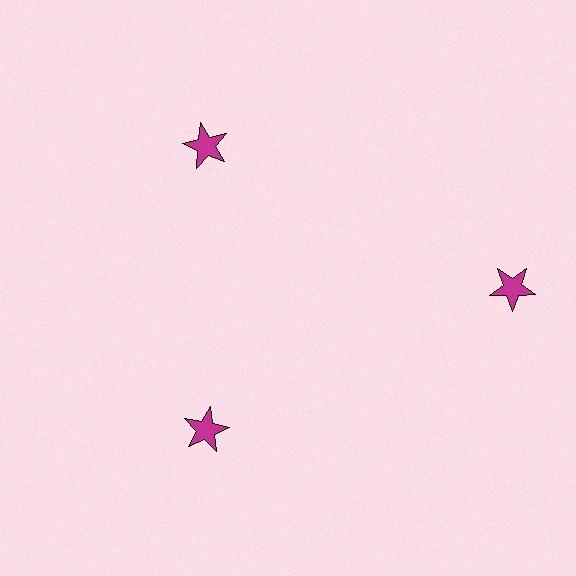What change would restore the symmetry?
The symmetry would be restored by moving it inward, back onto the ring so that all 3 stars sit at equal angles and equal distance from the center.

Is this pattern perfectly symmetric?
No. The 3 magenta stars are arranged in a ring, but one element near the 3 o'clock position is pushed outward from the center, breaking the 3-fold rotational symmetry.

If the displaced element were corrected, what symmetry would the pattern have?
It would have 3-fold rotational symmetry — the pattern would map onto itself every 120 degrees.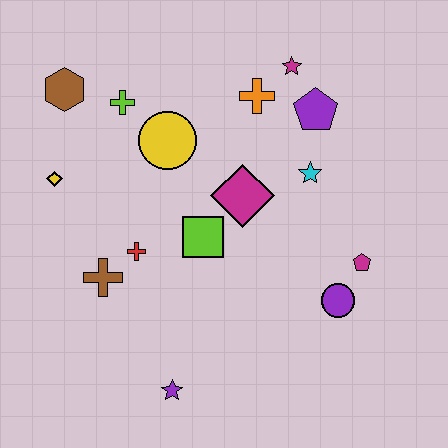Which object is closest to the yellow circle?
The lime cross is closest to the yellow circle.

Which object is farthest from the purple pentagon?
The purple star is farthest from the purple pentagon.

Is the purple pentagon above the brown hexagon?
No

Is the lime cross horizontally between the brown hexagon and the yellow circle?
Yes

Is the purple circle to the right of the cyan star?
Yes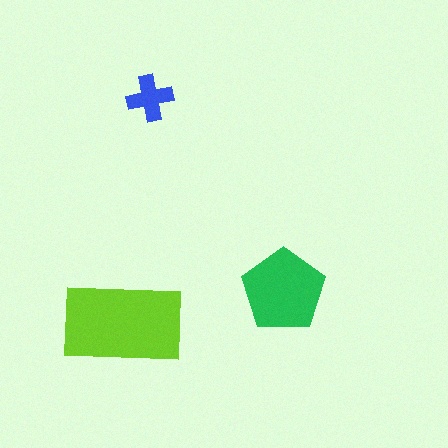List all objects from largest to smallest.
The lime rectangle, the green pentagon, the blue cross.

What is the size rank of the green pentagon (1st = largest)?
2nd.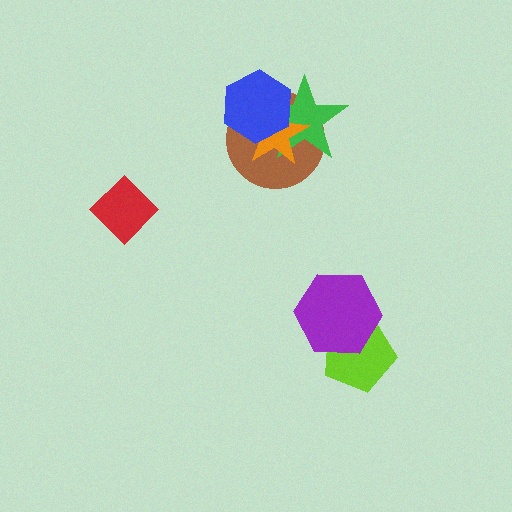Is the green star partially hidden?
Yes, it is partially covered by another shape.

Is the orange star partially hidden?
Yes, it is partially covered by another shape.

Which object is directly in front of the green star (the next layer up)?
The orange star is directly in front of the green star.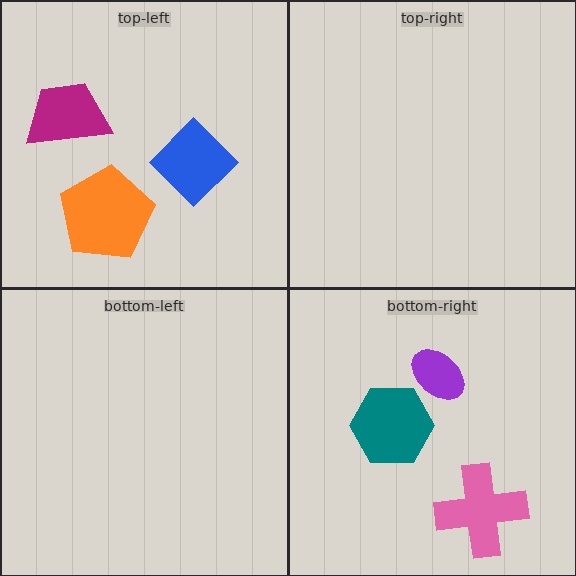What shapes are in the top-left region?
The orange pentagon, the magenta trapezoid, the blue diamond.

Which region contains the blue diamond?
The top-left region.